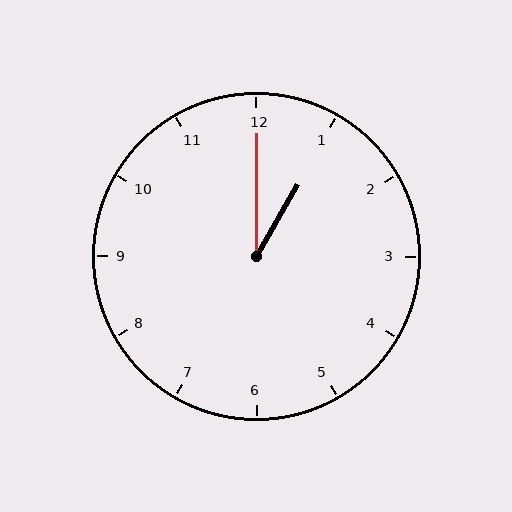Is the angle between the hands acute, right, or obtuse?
It is acute.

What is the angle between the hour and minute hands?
Approximately 30 degrees.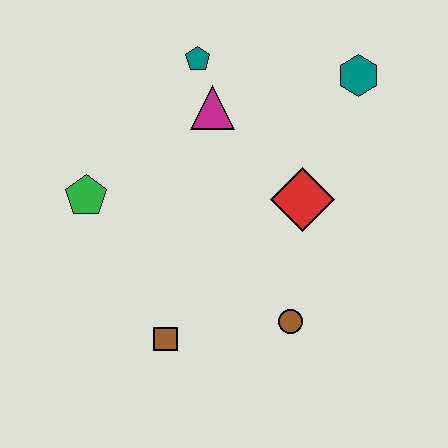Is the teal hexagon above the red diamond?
Yes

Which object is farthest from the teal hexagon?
The brown square is farthest from the teal hexagon.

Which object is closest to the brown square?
The brown circle is closest to the brown square.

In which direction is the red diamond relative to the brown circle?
The red diamond is above the brown circle.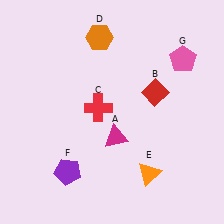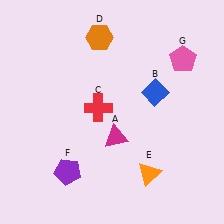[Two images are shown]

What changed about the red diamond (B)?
In Image 1, B is red. In Image 2, it changed to blue.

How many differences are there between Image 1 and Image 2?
There is 1 difference between the two images.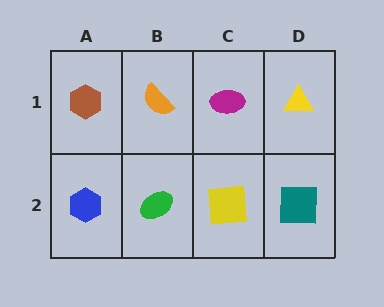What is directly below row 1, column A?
A blue hexagon.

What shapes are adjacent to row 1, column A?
A blue hexagon (row 2, column A), an orange semicircle (row 1, column B).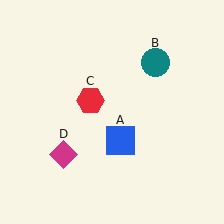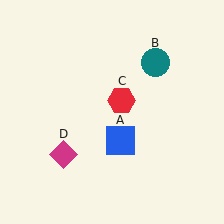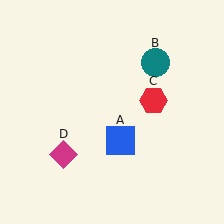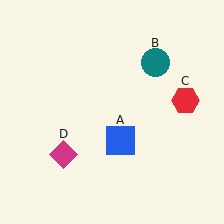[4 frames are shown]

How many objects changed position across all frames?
1 object changed position: red hexagon (object C).